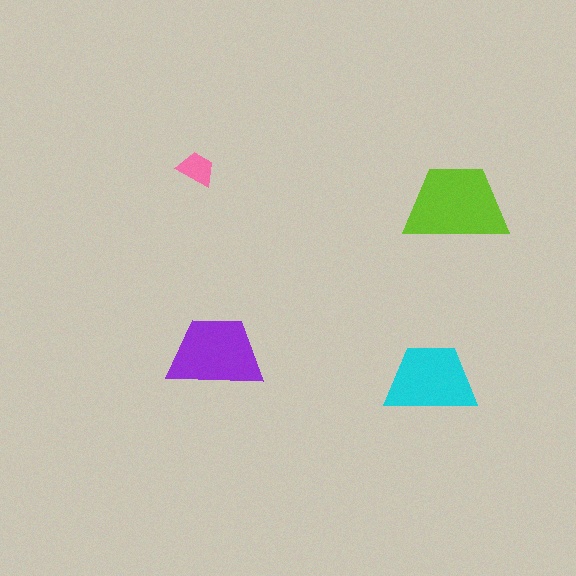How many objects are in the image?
There are 4 objects in the image.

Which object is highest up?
The pink trapezoid is topmost.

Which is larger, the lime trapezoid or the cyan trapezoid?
The lime one.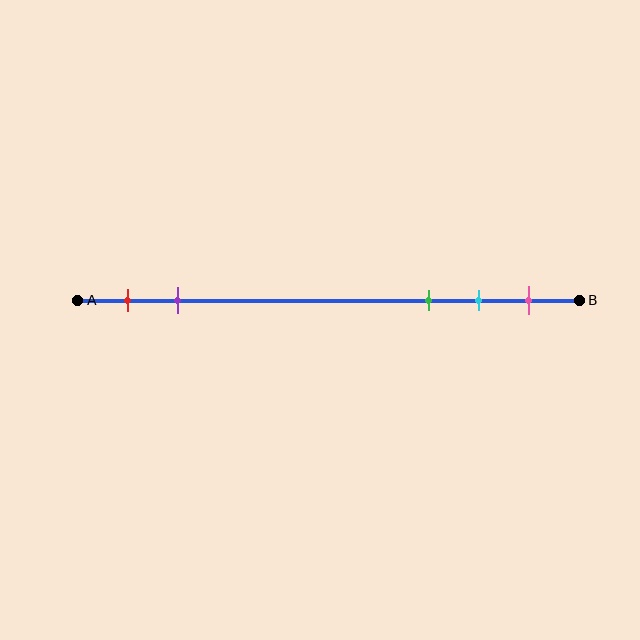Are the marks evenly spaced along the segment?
No, the marks are not evenly spaced.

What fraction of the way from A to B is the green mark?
The green mark is approximately 70% (0.7) of the way from A to B.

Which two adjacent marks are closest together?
The cyan and pink marks are the closest adjacent pair.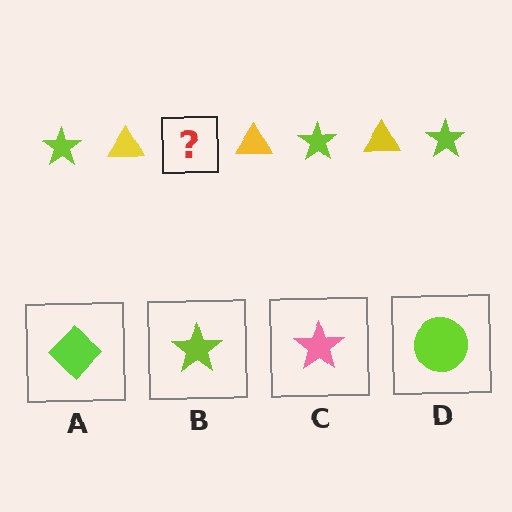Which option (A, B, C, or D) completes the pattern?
B.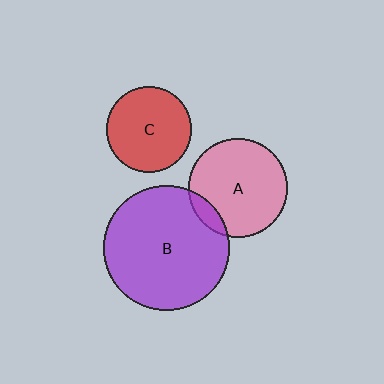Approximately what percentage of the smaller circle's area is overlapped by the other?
Approximately 10%.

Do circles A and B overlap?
Yes.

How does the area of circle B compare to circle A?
Approximately 1.6 times.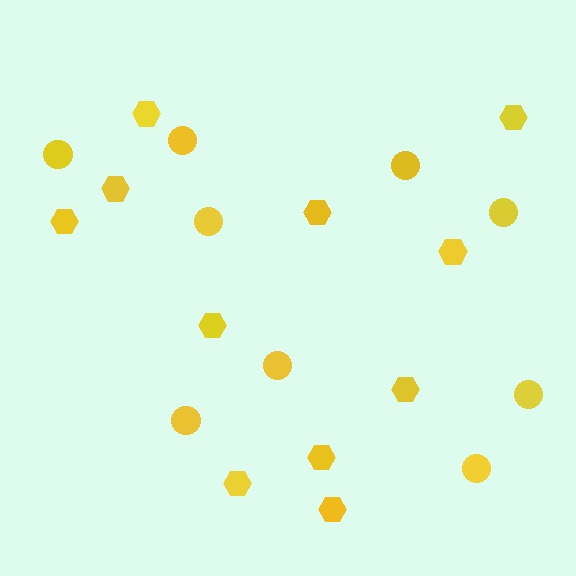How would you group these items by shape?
There are 2 groups: one group of circles (9) and one group of hexagons (11).